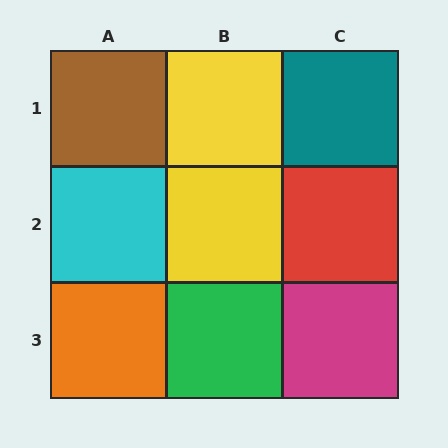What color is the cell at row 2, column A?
Cyan.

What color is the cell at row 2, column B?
Yellow.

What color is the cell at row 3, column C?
Magenta.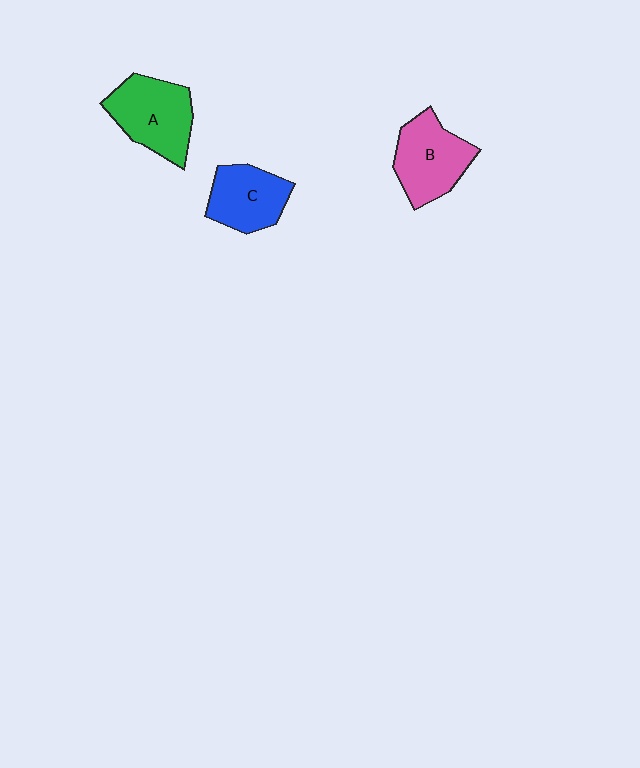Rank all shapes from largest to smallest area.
From largest to smallest: A (green), B (pink), C (blue).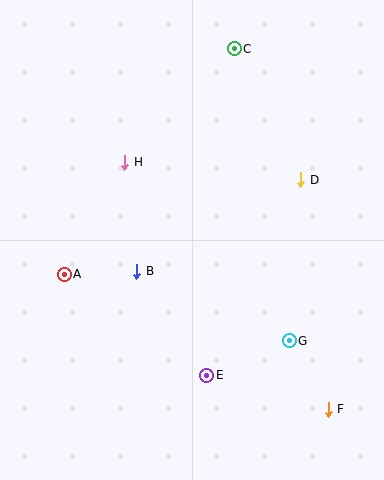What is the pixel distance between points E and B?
The distance between E and B is 125 pixels.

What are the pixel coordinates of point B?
Point B is at (137, 271).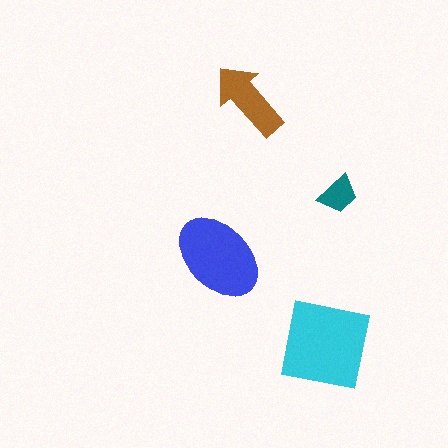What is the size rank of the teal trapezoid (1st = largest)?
4th.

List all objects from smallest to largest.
The teal trapezoid, the brown arrow, the blue ellipse, the cyan square.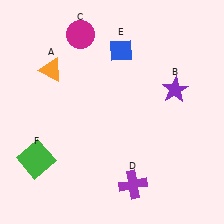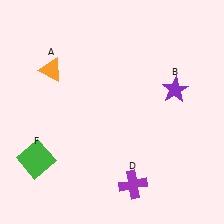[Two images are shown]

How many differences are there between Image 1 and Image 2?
There are 2 differences between the two images.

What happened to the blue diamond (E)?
The blue diamond (E) was removed in Image 2. It was in the top-right area of Image 1.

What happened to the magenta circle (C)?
The magenta circle (C) was removed in Image 2. It was in the top-left area of Image 1.